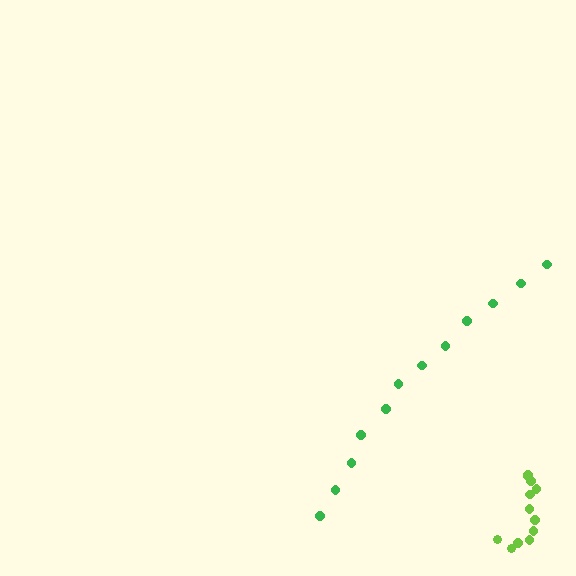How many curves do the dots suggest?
There are 2 distinct paths.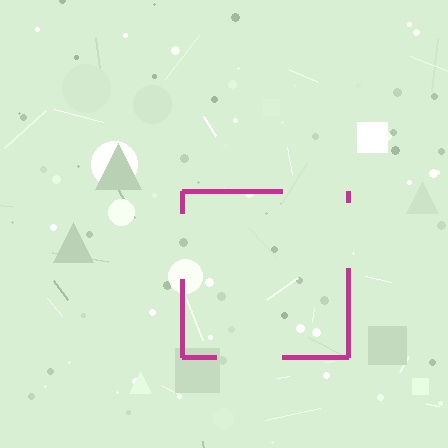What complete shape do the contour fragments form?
The contour fragments form a square.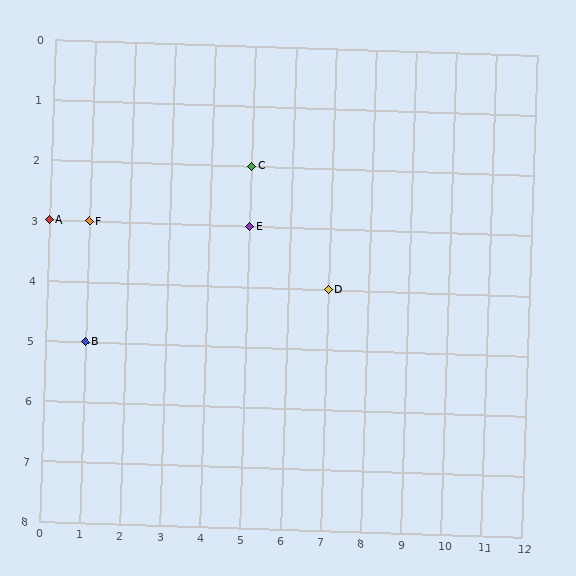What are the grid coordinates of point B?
Point B is at grid coordinates (1, 5).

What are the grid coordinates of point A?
Point A is at grid coordinates (0, 3).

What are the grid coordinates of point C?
Point C is at grid coordinates (5, 2).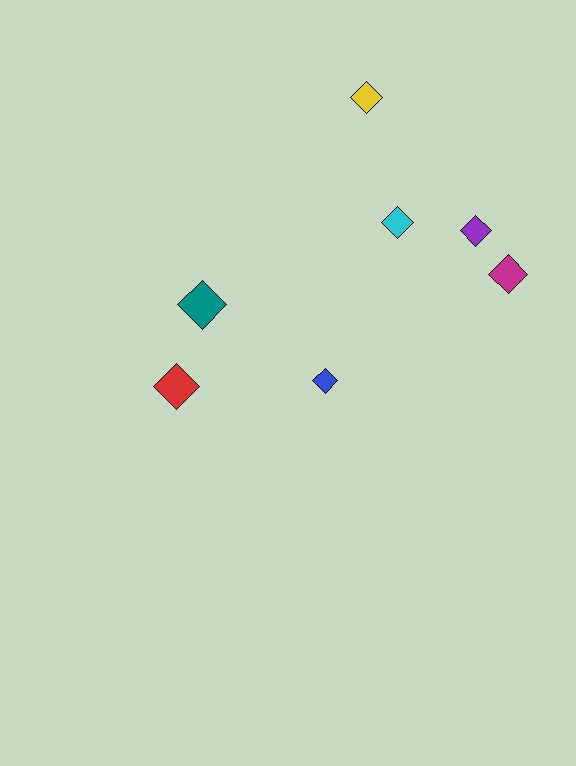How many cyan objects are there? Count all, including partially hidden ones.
There is 1 cyan object.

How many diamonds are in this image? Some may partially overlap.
There are 7 diamonds.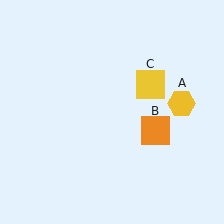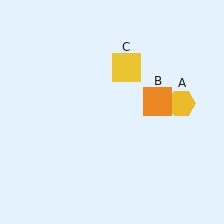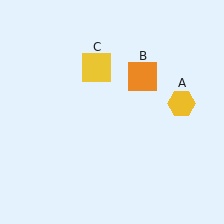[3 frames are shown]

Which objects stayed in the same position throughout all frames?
Yellow hexagon (object A) remained stationary.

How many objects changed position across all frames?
2 objects changed position: orange square (object B), yellow square (object C).